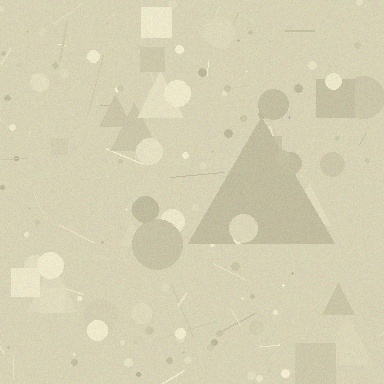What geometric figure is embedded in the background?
A triangle is embedded in the background.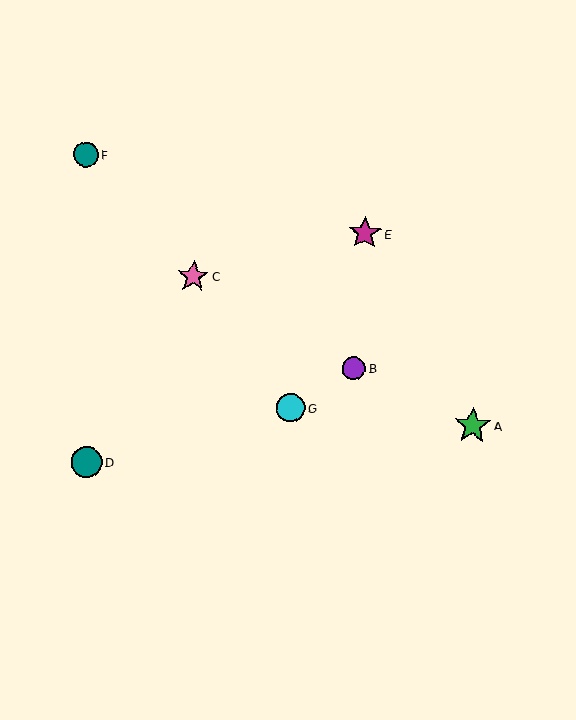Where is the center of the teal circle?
The center of the teal circle is at (86, 462).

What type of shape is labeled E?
Shape E is a magenta star.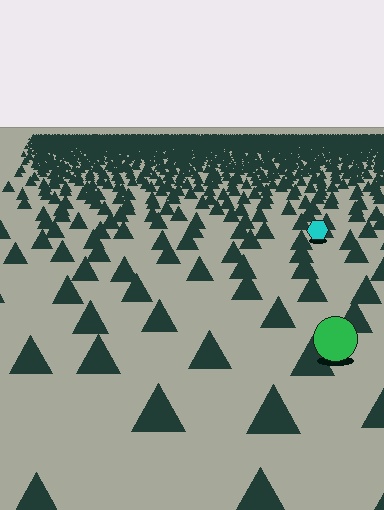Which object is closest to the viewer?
The green circle is closest. The texture marks near it are larger and more spread out.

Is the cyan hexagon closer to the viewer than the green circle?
No. The green circle is closer — you can tell from the texture gradient: the ground texture is coarser near it.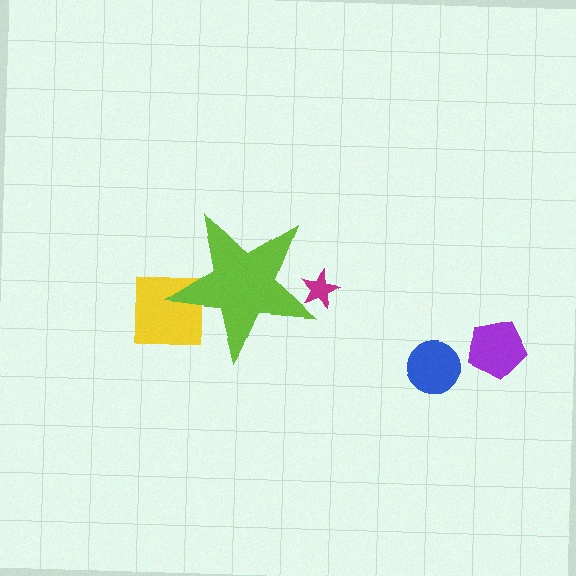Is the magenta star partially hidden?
Yes, the magenta star is partially hidden behind the lime star.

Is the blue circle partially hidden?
No, the blue circle is fully visible.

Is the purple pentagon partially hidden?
No, the purple pentagon is fully visible.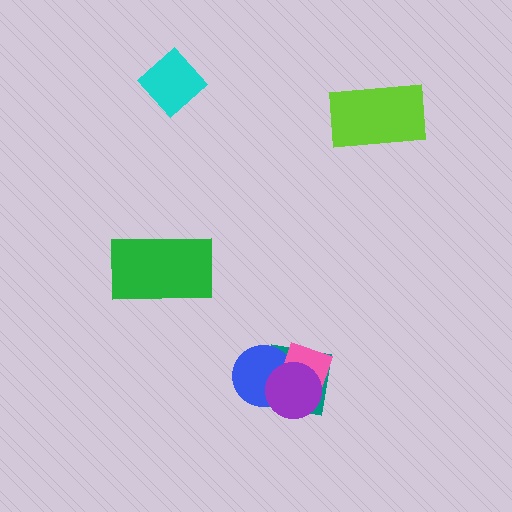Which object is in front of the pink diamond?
The purple circle is in front of the pink diamond.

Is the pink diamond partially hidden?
Yes, it is partially covered by another shape.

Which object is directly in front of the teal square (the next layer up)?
The blue circle is directly in front of the teal square.